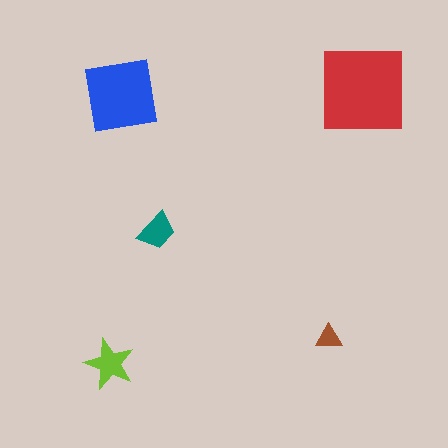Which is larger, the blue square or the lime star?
The blue square.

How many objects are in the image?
There are 5 objects in the image.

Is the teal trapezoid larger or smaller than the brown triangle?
Larger.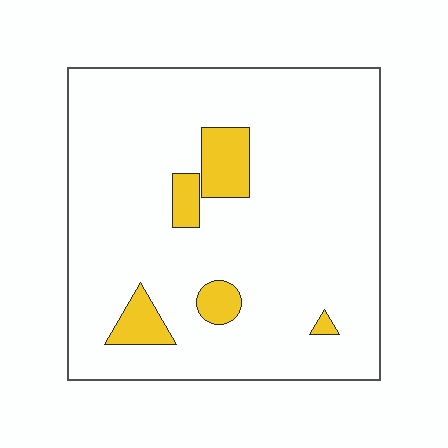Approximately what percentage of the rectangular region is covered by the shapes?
Approximately 10%.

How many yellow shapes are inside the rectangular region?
5.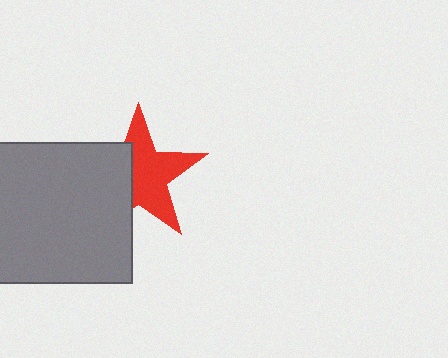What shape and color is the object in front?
The object in front is a gray rectangle.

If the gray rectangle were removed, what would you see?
You would see the complete red star.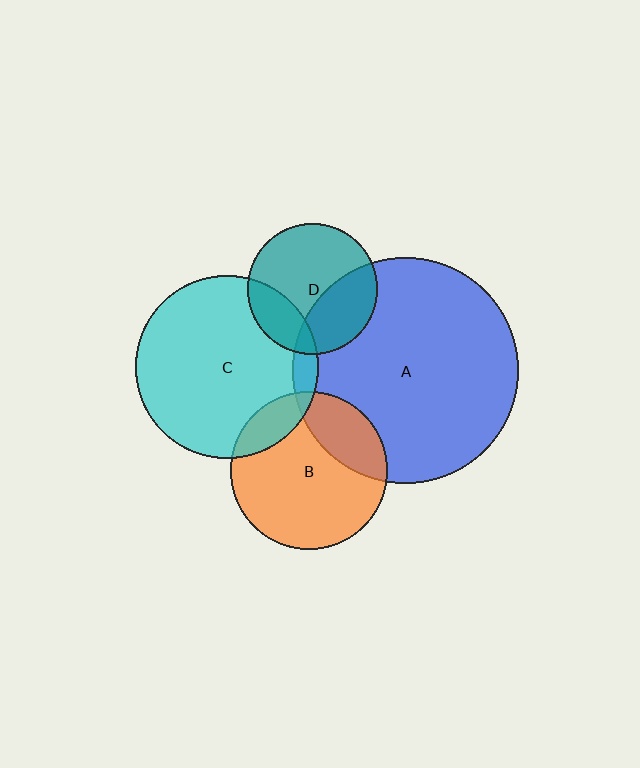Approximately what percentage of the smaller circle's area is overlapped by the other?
Approximately 5%.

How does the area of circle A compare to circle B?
Approximately 2.0 times.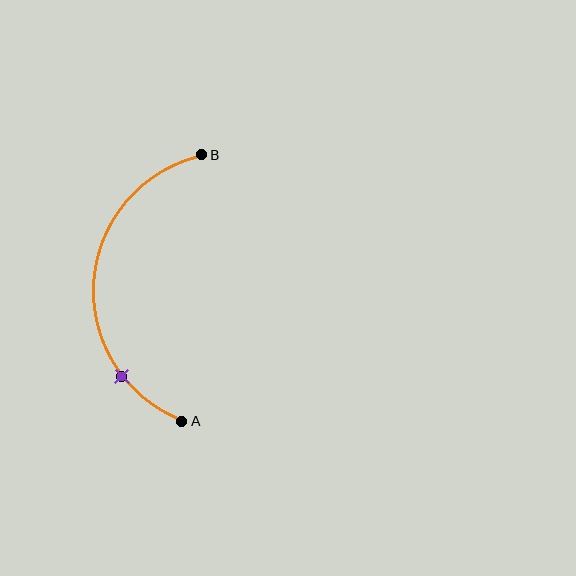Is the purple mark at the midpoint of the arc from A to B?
No. The purple mark lies on the arc but is closer to endpoint A. The arc midpoint would be at the point on the curve equidistant along the arc from both A and B.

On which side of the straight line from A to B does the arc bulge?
The arc bulges to the left of the straight line connecting A and B.